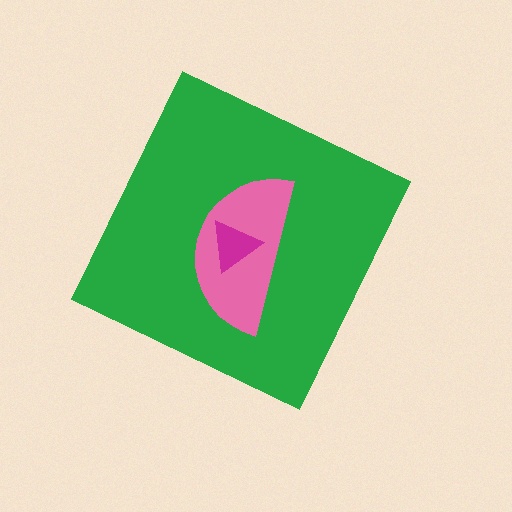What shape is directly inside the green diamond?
The pink semicircle.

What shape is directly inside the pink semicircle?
The magenta triangle.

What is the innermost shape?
The magenta triangle.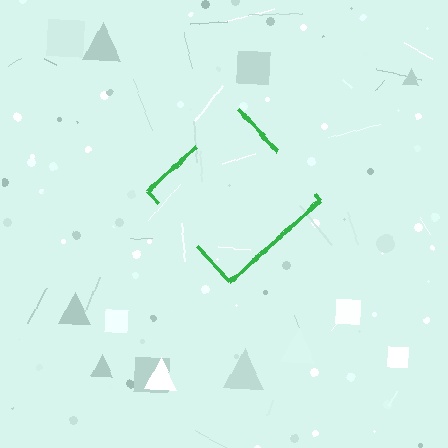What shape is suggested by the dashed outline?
The dashed outline suggests a diamond.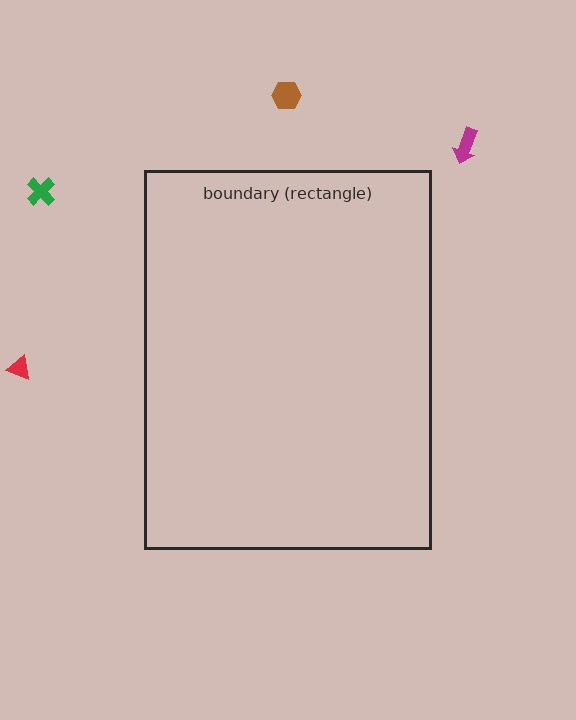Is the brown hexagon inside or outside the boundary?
Outside.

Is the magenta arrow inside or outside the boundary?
Outside.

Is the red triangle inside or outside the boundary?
Outside.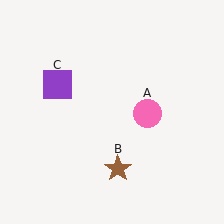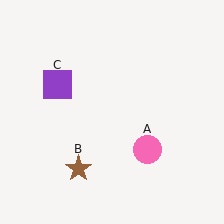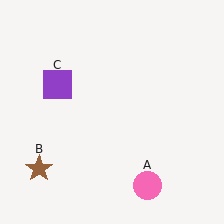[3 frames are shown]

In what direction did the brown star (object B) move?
The brown star (object B) moved left.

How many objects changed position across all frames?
2 objects changed position: pink circle (object A), brown star (object B).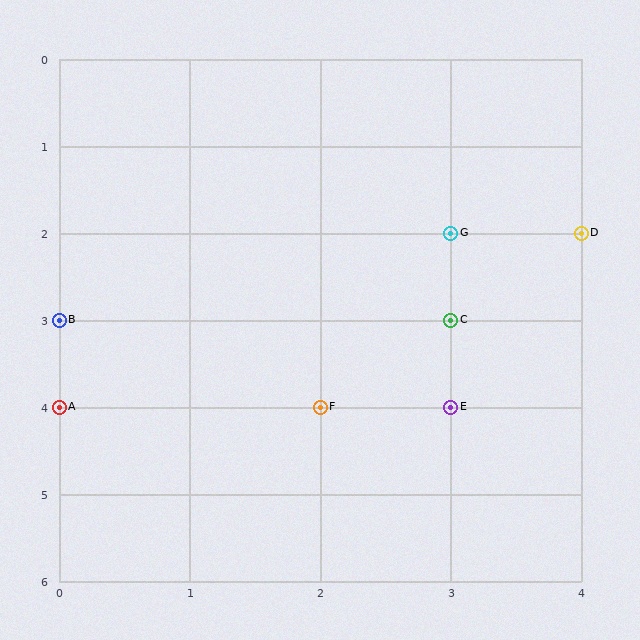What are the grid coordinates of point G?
Point G is at grid coordinates (3, 2).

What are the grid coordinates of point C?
Point C is at grid coordinates (3, 3).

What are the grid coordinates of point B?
Point B is at grid coordinates (0, 3).